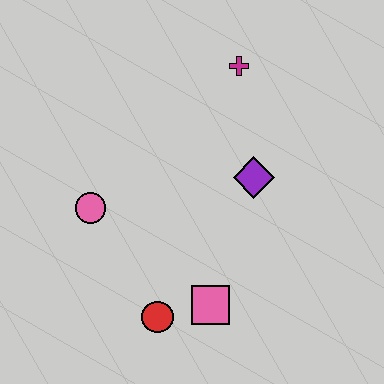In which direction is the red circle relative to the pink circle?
The red circle is below the pink circle.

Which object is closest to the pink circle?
The red circle is closest to the pink circle.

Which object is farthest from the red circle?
The magenta cross is farthest from the red circle.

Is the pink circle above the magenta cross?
No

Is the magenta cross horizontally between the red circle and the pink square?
No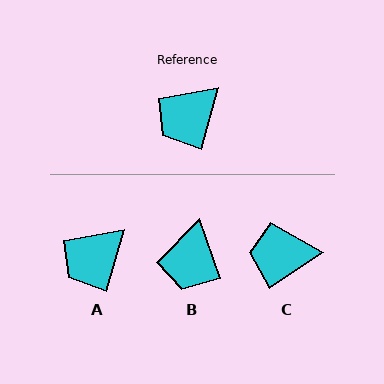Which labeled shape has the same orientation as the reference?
A.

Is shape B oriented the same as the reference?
No, it is off by about 36 degrees.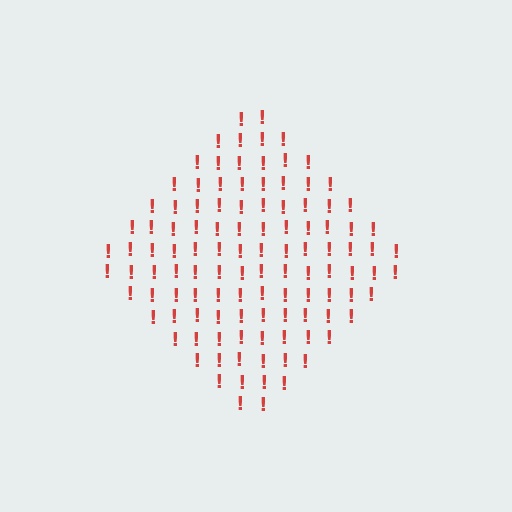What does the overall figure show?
The overall figure shows a diamond.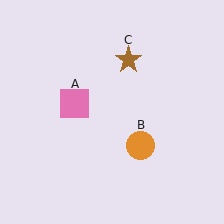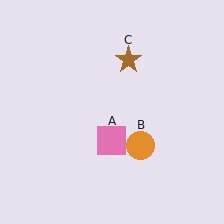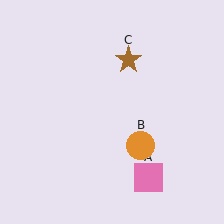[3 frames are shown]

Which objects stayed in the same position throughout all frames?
Orange circle (object B) and brown star (object C) remained stationary.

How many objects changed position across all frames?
1 object changed position: pink square (object A).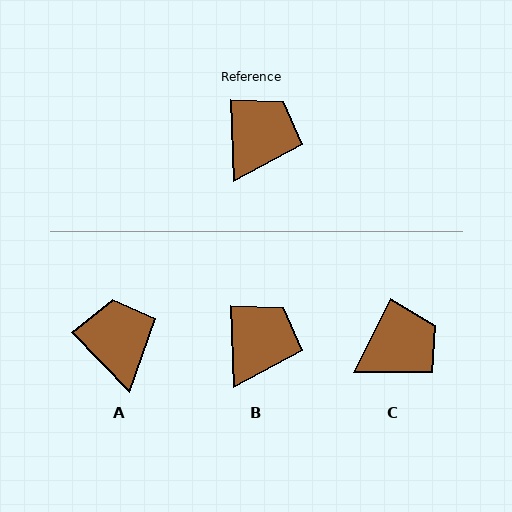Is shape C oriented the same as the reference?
No, it is off by about 28 degrees.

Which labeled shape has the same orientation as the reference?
B.